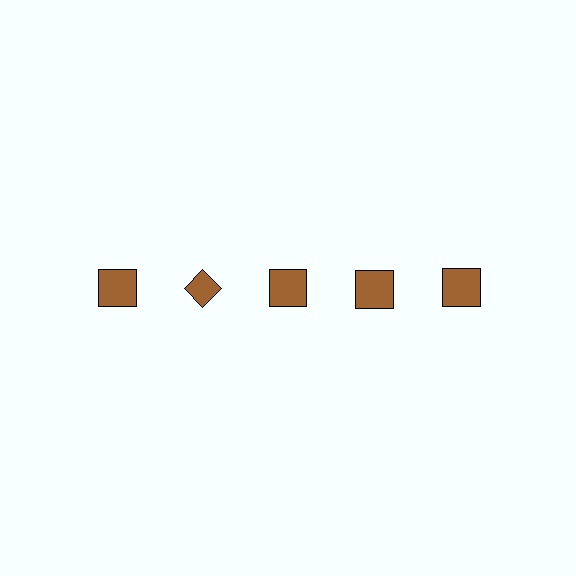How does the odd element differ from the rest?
It has a different shape: diamond instead of square.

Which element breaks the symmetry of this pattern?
The brown diamond in the top row, second from left column breaks the symmetry. All other shapes are brown squares.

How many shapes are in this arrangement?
There are 5 shapes arranged in a grid pattern.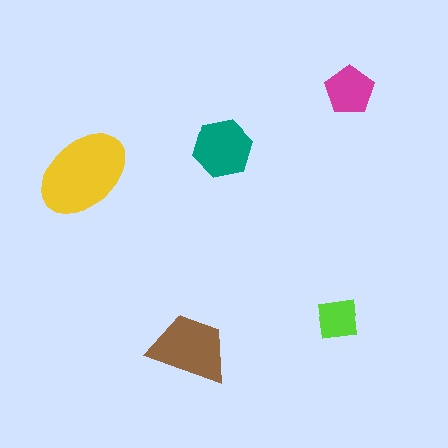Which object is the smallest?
The lime square.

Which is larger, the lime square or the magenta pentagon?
The magenta pentagon.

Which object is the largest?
The yellow ellipse.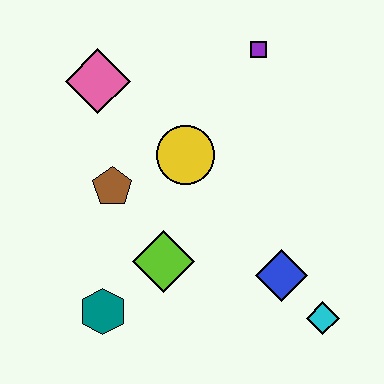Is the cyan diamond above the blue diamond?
No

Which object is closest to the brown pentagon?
The yellow circle is closest to the brown pentagon.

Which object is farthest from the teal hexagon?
The purple square is farthest from the teal hexagon.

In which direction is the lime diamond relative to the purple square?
The lime diamond is below the purple square.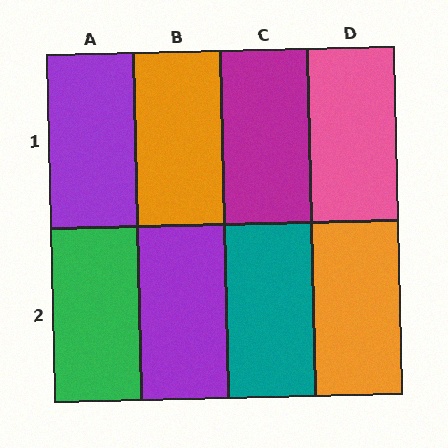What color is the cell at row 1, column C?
Magenta.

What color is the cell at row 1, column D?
Pink.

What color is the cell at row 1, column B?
Orange.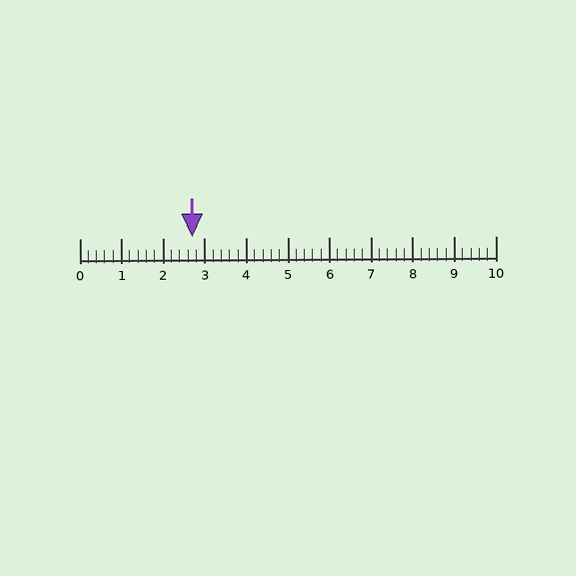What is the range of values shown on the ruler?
The ruler shows values from 0 to 10.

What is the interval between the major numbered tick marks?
The major tick marks are spaced 1 units apart.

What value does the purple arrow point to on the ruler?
The purple arrow points to approximately 2.7.